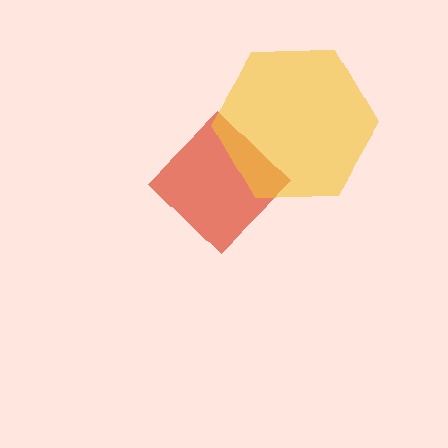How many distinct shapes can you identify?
There are 2 distinct shapes: a red diamond, a yellow hexagon.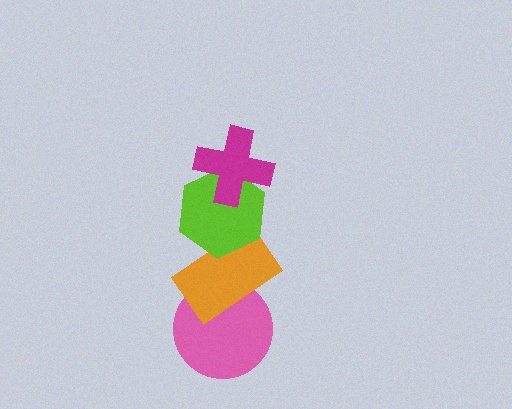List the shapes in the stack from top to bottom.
From top to bottom: the magenta cross, the lime hexagon, the orange rectangle, the pink circle.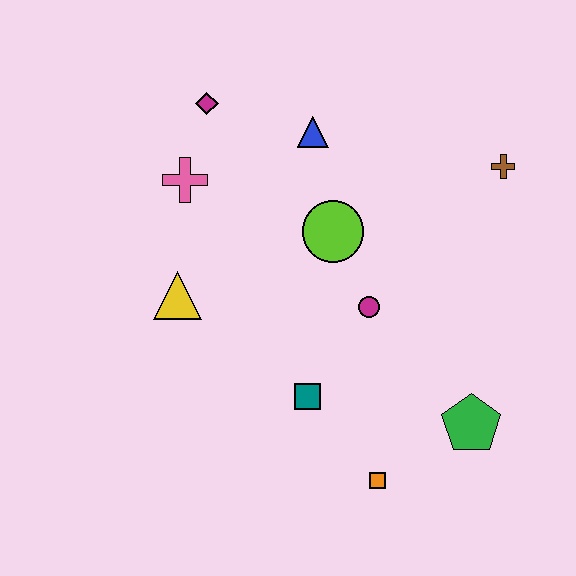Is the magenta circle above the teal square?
Yes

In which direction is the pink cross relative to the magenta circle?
The pink cross is to the left of the magenta circle.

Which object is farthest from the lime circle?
The orange square is farthest from the lime circle.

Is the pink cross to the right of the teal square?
No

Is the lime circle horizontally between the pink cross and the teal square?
No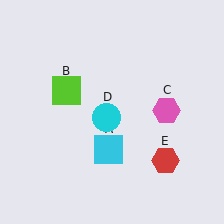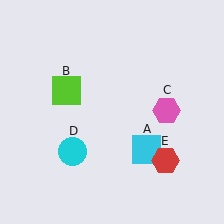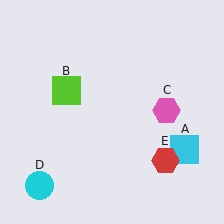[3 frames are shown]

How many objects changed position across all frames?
2 objects changed position: cyan square (object A), cyan circle (object D).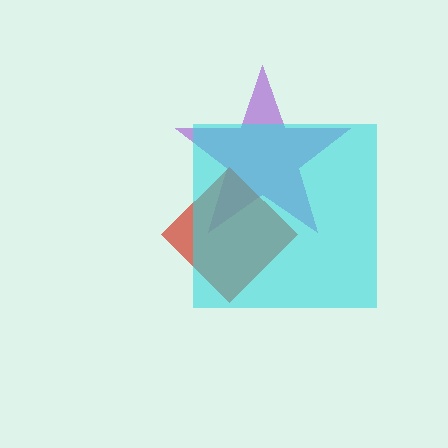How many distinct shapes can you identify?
There are 3 distinct shapes: a purple star, a red diamond, a cyan square.